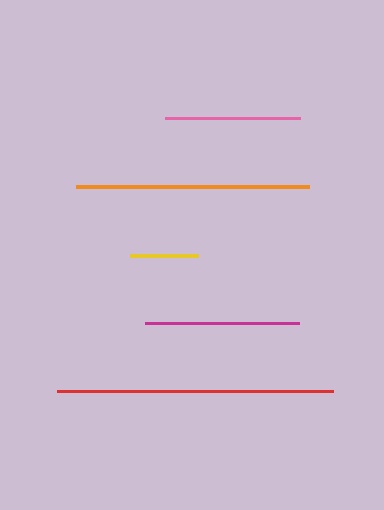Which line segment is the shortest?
The yellow line is the shortest at approximately 68 pixels.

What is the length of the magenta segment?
The magenta segment is approximately 154 pixels long.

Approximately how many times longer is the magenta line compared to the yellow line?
The magenta line is approximately 2.3 times the length of the yellow line.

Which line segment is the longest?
The red line is the longest at approximately 277 pixels.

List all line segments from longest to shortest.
From longest to shortest: red, orange, magenta, pink, yellow.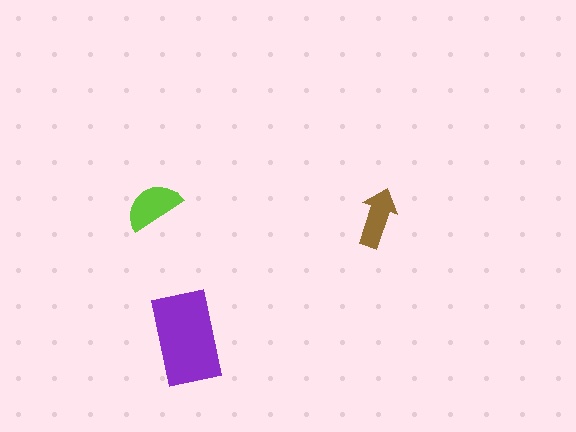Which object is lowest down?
The purple rectangle is bottommost.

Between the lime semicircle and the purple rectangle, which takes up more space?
The purple rectangle.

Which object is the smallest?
The brown arrow.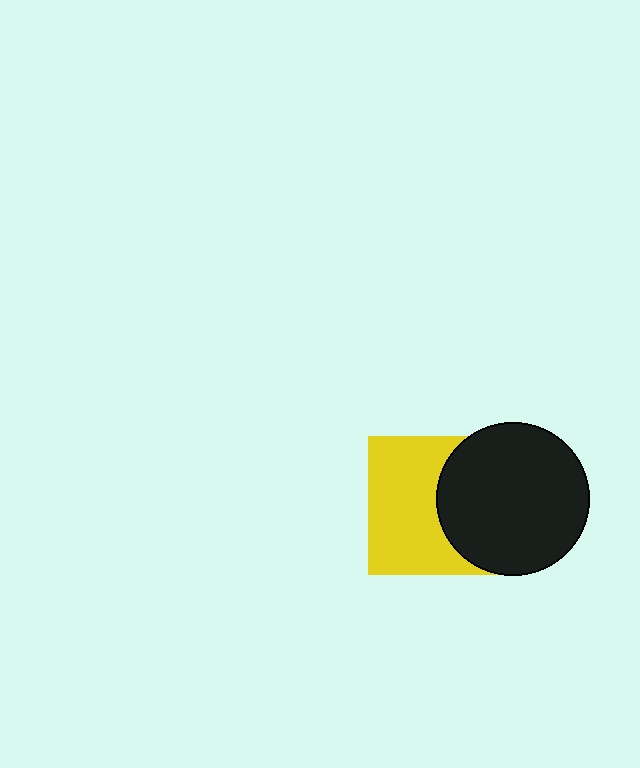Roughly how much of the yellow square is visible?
About half of it is visible (roughly 58%).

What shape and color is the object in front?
The object in front is a black circle.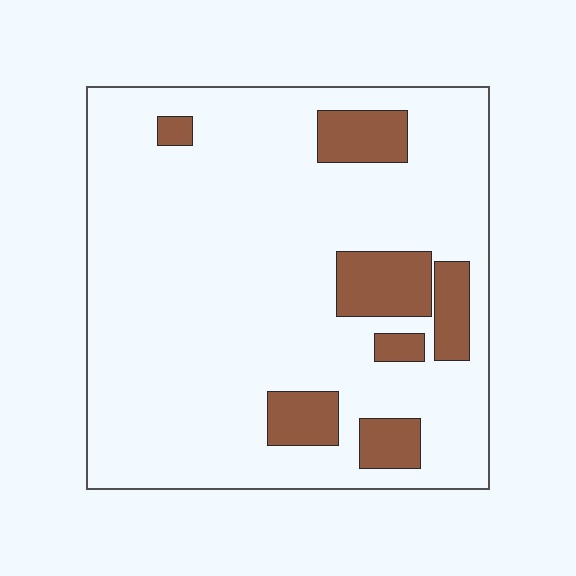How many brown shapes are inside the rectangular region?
7.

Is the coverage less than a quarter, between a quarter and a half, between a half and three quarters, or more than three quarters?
Less than a quarter.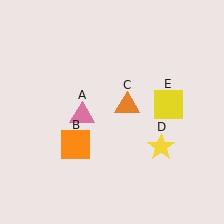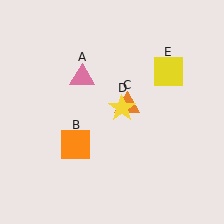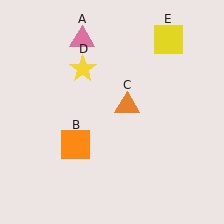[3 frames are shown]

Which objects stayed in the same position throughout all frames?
Orange square (object B) and orange triangle (object C) remained stationary.